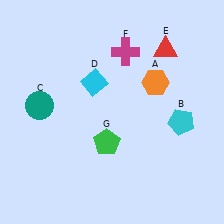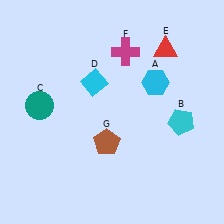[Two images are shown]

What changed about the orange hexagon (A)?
In Image 1, A is orange. In Image 2, it changed to cyan.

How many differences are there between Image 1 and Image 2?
There are 2 differences between the two images.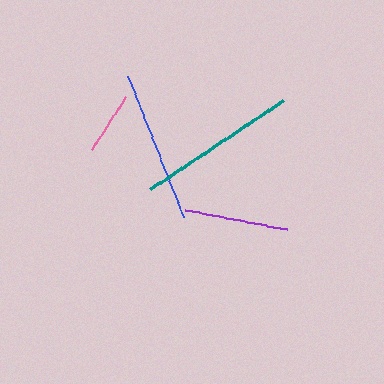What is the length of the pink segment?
The pink segment is approximately 64 pixels long.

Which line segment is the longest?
The teal line is the longest at approximately 160 pixels.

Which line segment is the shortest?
The pink line is the shortest at approximately 64 pixels.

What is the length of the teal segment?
The teal segment is approximately 160 pixels long.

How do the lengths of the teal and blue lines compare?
The teal and blue lines are approximately the same length.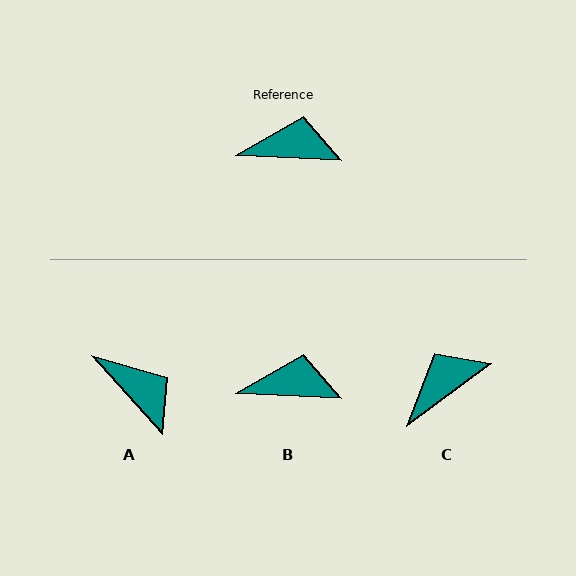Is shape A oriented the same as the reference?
No, it is off by about 45 degrees.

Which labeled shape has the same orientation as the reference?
B.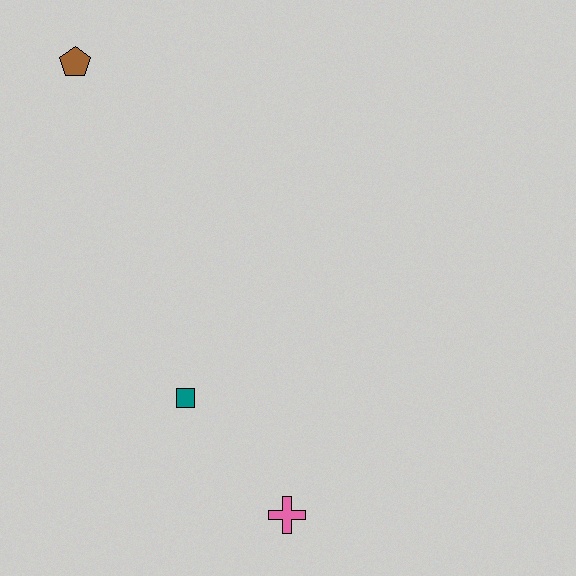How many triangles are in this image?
There are no triangles.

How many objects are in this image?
There are 3 objects.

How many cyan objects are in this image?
There are no cyan objects.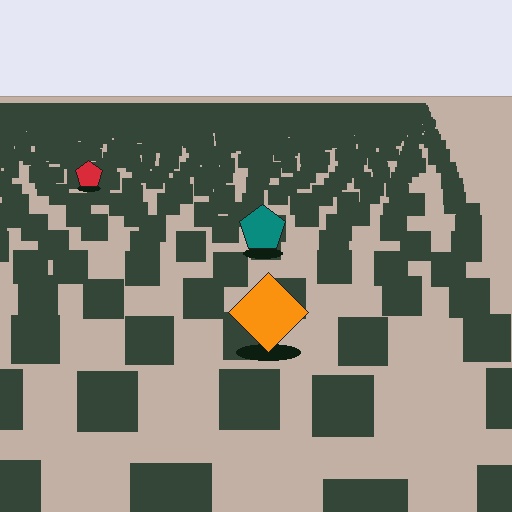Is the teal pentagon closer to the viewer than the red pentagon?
Yes. The teal pentagon is closer — you can tell from the texture gradient: the ground texture is coarser near it.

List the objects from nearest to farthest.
From nearest to farthest: the orange diamond, the teal pentagon, the red pentagon.